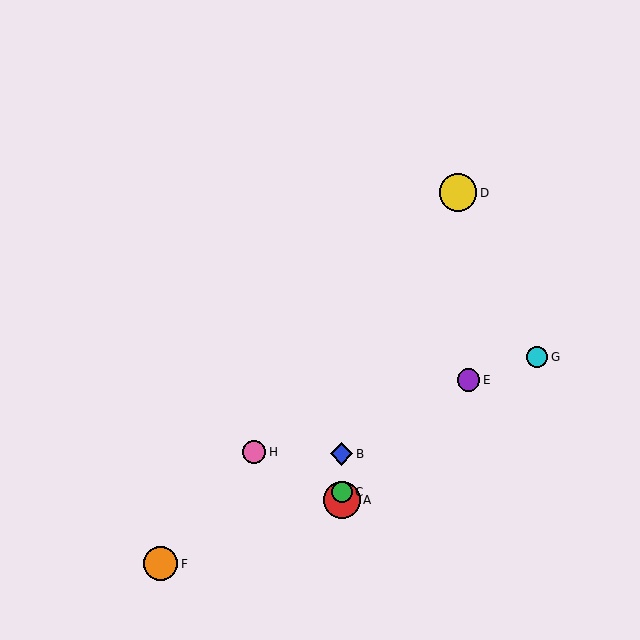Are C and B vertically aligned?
Yes, both are at x≈342.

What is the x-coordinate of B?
Object B is at x≈342.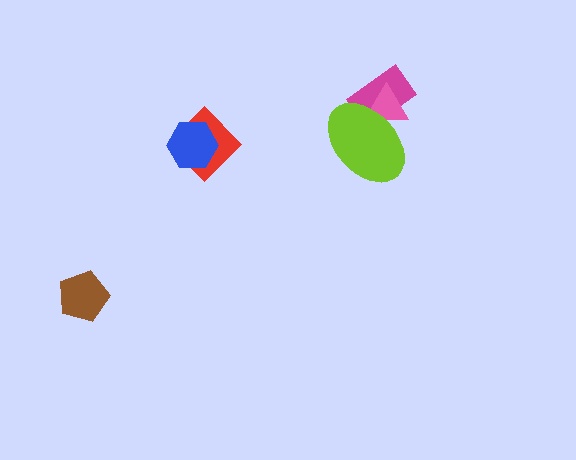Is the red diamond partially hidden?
Yes, it is partially covered by another shape.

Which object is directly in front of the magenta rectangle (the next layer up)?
The pink triangle is directly in front of the magenta rectangle.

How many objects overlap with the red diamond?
1 object overlaps with the red diamond.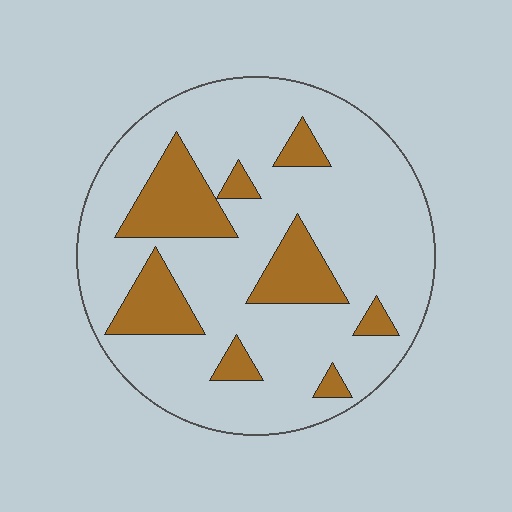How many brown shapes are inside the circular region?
8.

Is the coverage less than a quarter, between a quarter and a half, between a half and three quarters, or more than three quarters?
Less than a quarter.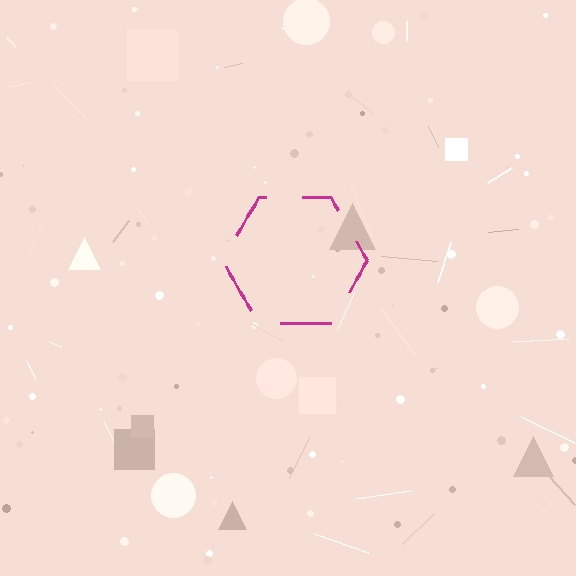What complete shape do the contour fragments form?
The contour fragments form a hexagon.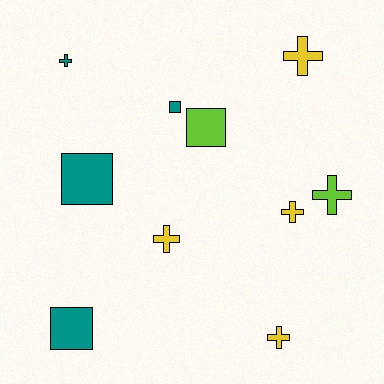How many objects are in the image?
There are 10 objects.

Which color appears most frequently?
Teal, with 4 objects.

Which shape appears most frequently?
Cross, with 6 objects.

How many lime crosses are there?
There is 1 lime cross.